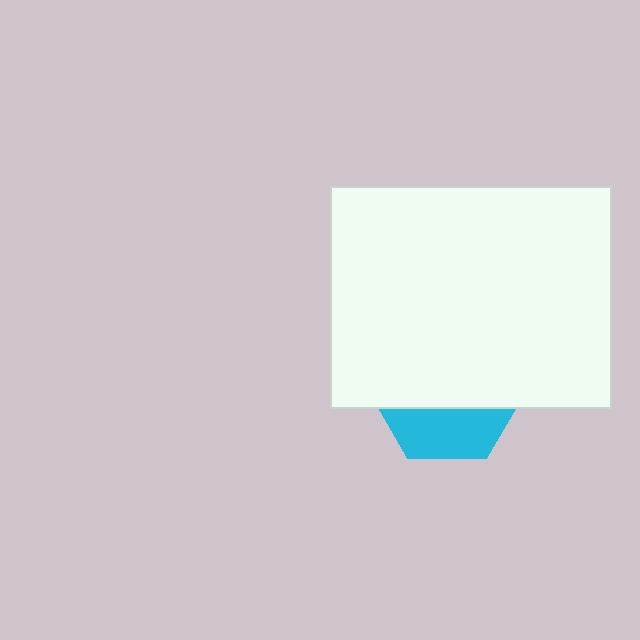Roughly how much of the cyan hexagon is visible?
A small part of it is visible (roughly 33%).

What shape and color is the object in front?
The object in front is a white rectangle.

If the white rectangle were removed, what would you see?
You would see the complete cyan hexagon.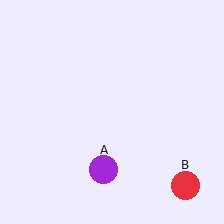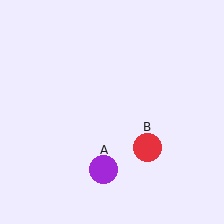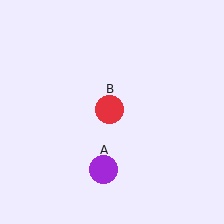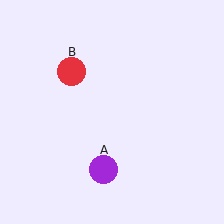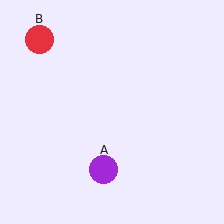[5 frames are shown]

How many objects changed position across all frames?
1 object changed position: red circle (object B).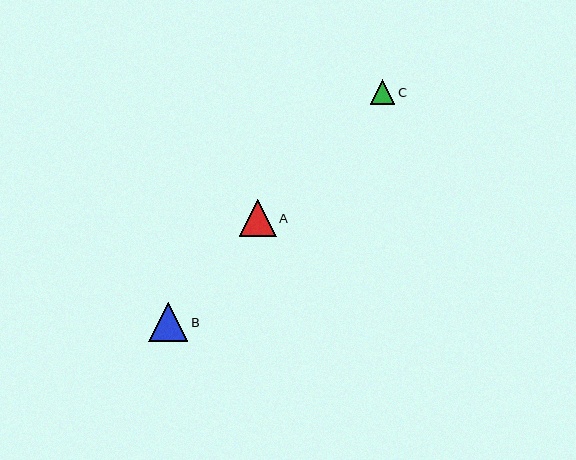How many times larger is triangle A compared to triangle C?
Triangle A is approximately 1.5 times the size of triangle C.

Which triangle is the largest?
Triangle B is the largest with a size of approximately 39 pixels.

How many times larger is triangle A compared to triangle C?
Triangle A is approximately 1.5 times the size of triangle C.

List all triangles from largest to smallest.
From largest to smallest: B, A, C.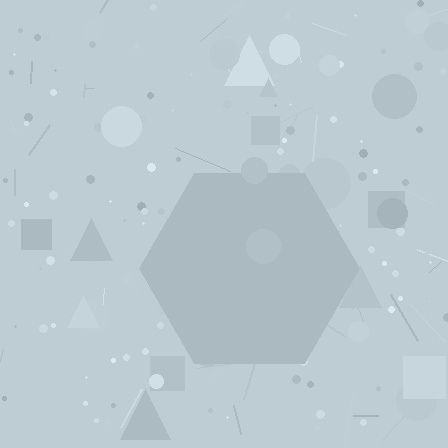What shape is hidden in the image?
A hexagon is hidden in the image.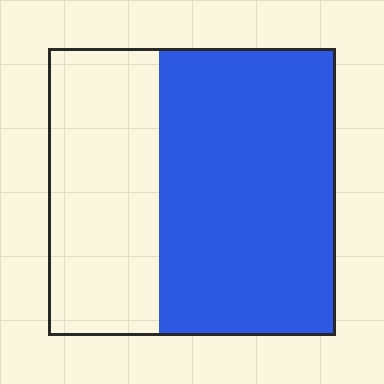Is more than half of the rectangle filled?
Yes.